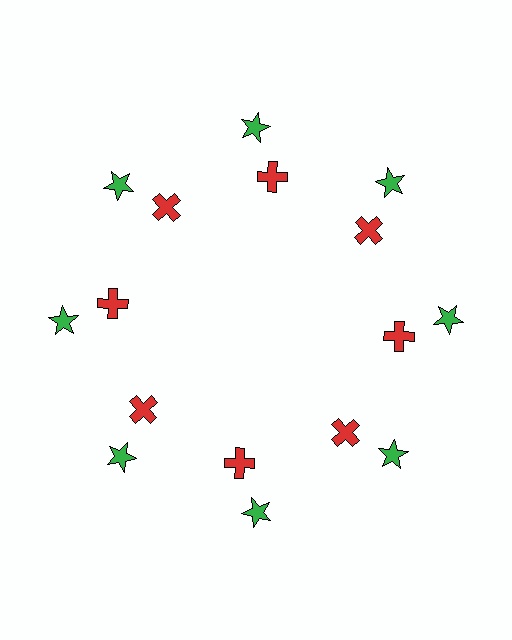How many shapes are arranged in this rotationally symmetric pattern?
There are 16 shapes, arranged in 8 groups of 2.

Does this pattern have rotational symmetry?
Yes, this pattern has 8-fold rotational symmetry. It looks the same after rotating 45 degrees around the center.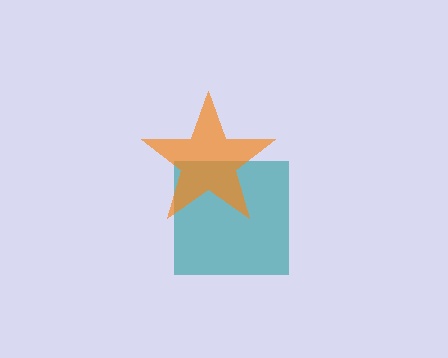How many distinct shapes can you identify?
There are 2 distinct shapes: a teal square, an orange star.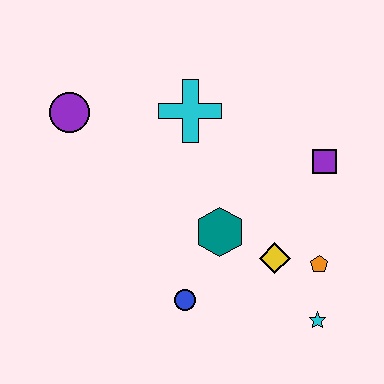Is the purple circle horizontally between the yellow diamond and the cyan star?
No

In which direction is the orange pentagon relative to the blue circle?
The orange pentagon is to the right of the blue circle.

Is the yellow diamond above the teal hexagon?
No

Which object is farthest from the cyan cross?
The cyan star is farthest from the cyan cross.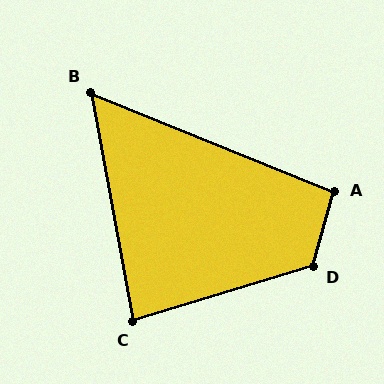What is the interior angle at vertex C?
Approximately 84 degrees (acute).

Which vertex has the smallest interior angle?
B, at approximately 58 degrees.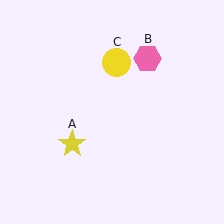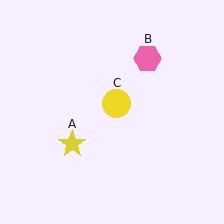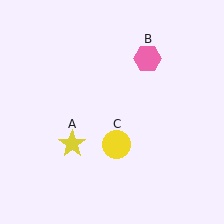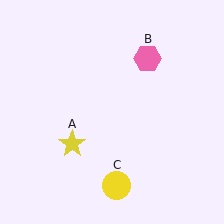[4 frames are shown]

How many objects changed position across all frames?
1 object changed position: yellow circle (object C).